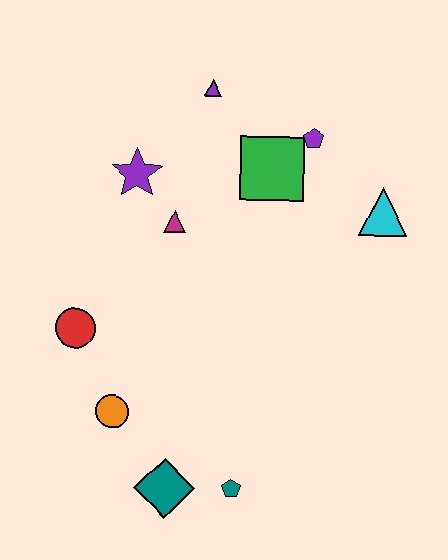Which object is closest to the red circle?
The orange circle is closest to the red circle.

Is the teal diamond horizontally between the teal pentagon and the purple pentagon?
No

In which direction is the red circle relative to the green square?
The red circle is to the left of the green square.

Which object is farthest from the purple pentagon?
The teal diamond is farthest from the purple pentagon.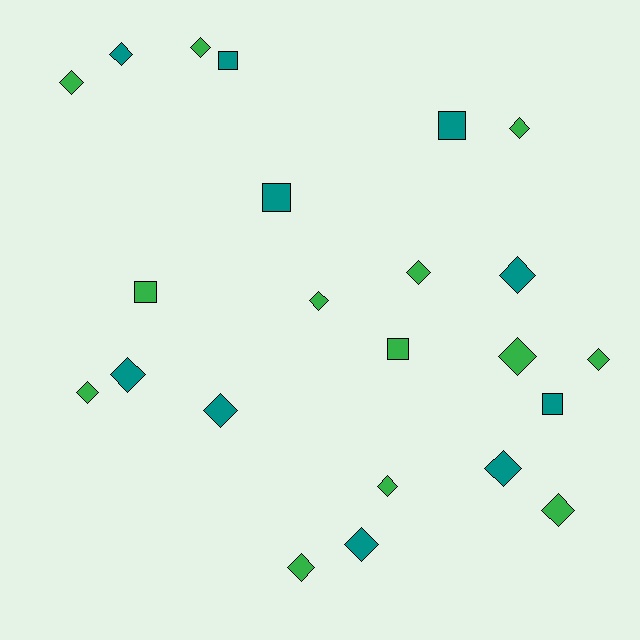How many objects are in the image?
There are 23 objects.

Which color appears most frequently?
Green, with 13 objects.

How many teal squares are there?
There are 4 teal squares.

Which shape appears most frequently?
Diamond, with 17 objects.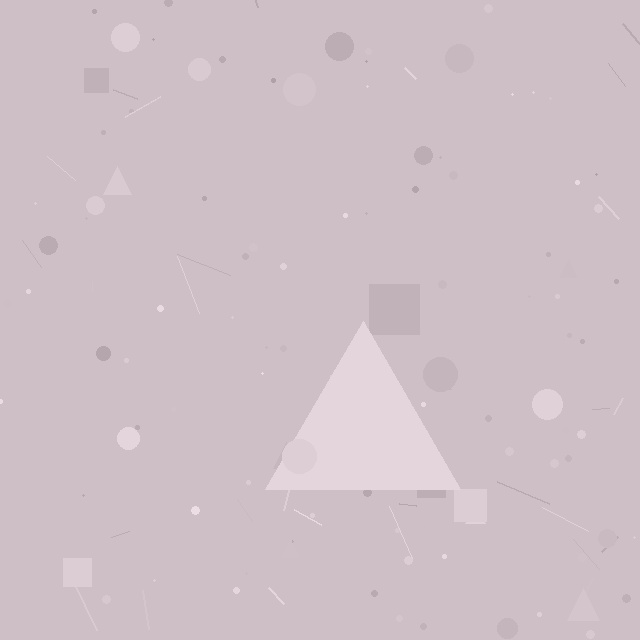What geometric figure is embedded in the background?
A triangle is embedded in the background.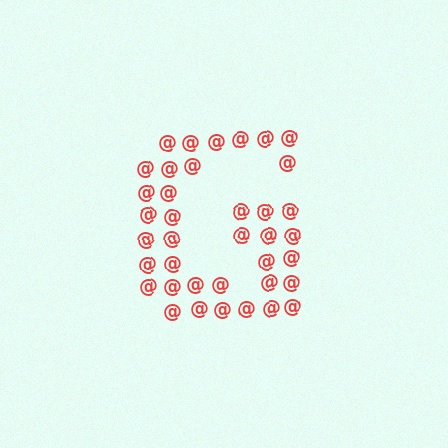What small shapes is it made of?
It is made of small at signs.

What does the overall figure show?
The overall figure shows the letter G.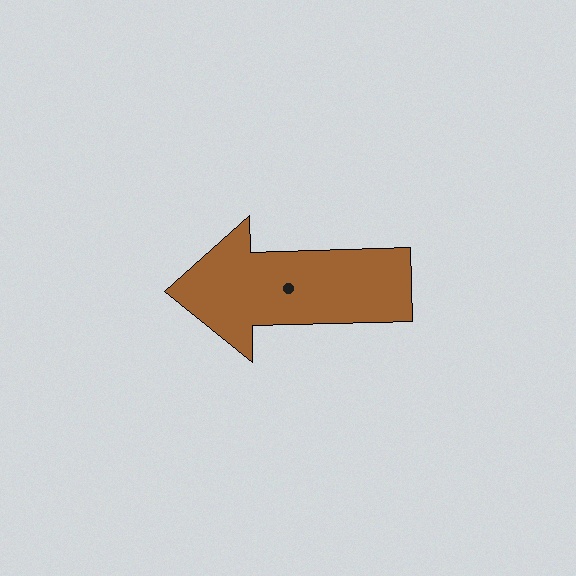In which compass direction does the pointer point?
West.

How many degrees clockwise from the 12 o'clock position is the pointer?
Approximately 269 degrees.